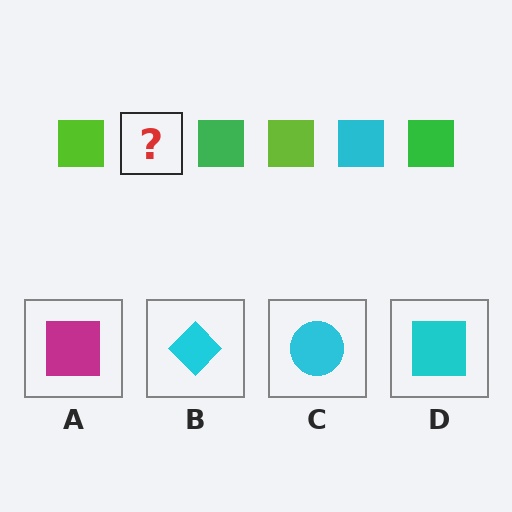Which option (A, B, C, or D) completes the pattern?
D.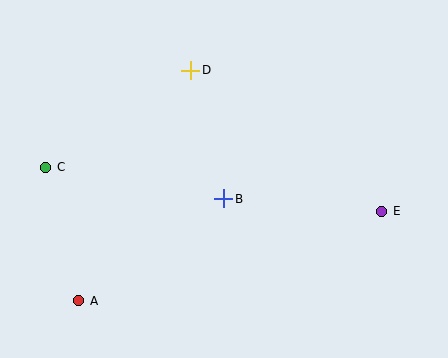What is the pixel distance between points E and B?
The distance between E and B is 158 pixels.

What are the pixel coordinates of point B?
Point B is at (224, 199).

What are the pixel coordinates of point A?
Point A is at (79, 301).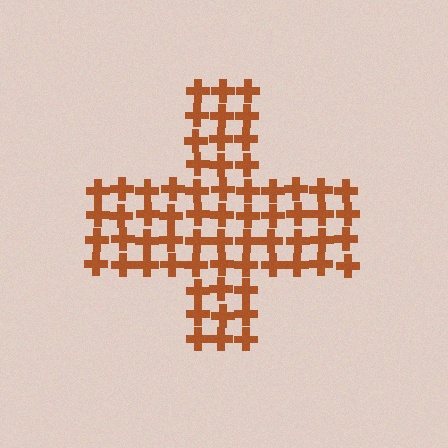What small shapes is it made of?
It is made of small crosses.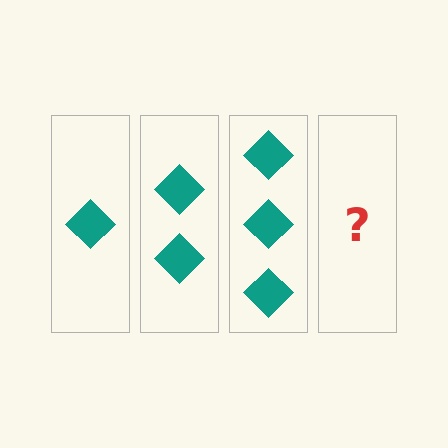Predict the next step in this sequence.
The next step is 4 diamonds.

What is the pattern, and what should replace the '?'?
The pattern is that each step adds one more diamond. The '?' should be 4 diamonds.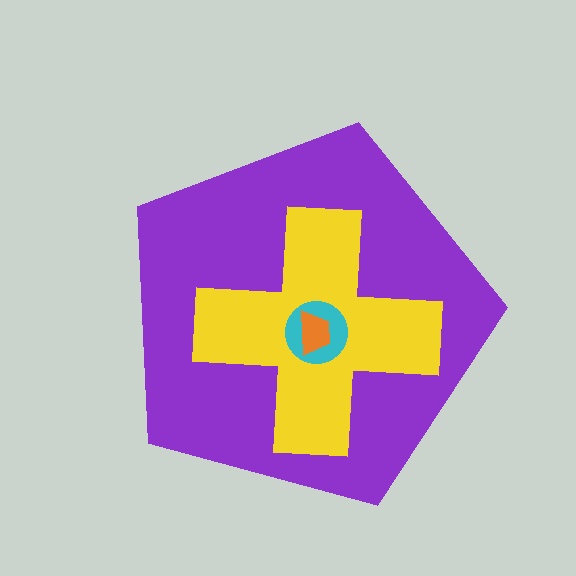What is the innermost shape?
The orange trapezoid.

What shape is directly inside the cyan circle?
The orange trapezoid.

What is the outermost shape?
The purple pentagon.